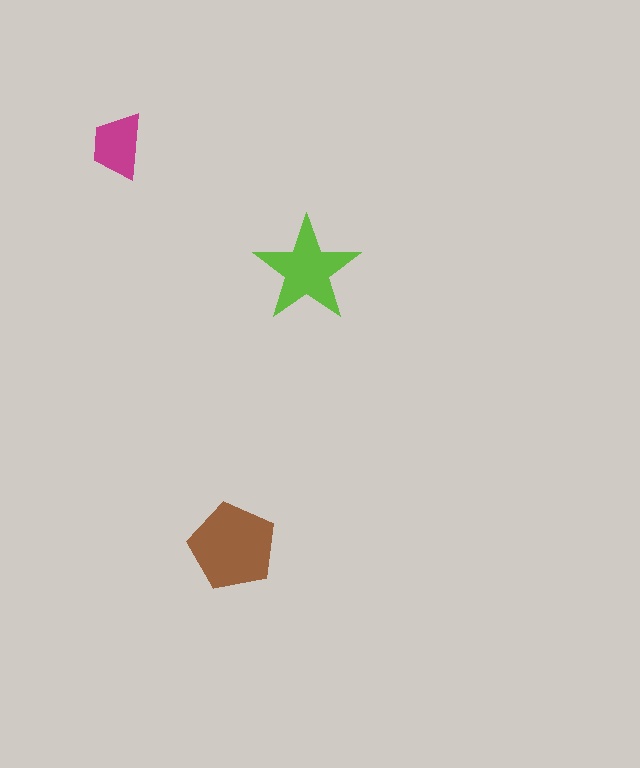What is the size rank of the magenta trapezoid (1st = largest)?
3rd.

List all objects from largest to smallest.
The brown pentagon, the lime star, the magenta trapezoid.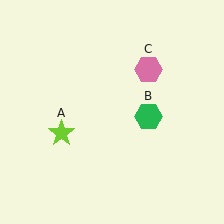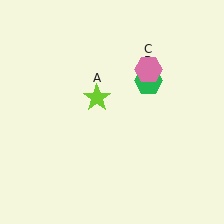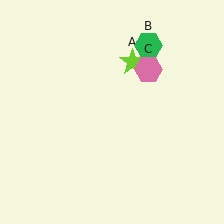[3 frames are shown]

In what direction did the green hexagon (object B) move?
The green hexagon (object B) moved up.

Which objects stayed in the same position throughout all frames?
Pink hexagon (object C) remained stationary.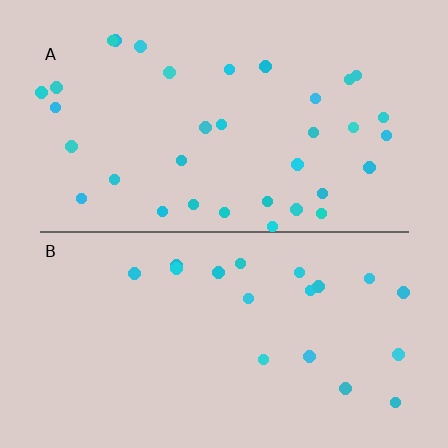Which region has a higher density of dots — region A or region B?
A (the top).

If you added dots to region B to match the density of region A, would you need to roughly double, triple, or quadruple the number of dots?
Approximately double.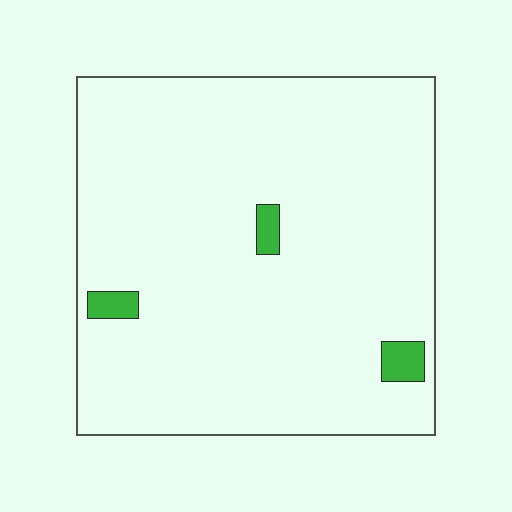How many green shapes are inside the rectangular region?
3.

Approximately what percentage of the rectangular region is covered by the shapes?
Approximately 5%.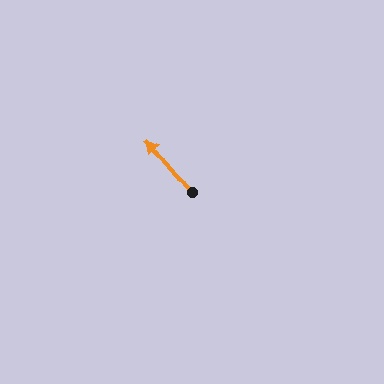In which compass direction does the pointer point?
Northwest.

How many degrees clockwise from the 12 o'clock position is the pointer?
Approximately 321 degrees.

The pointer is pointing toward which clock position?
Roughly 11 o'clock.